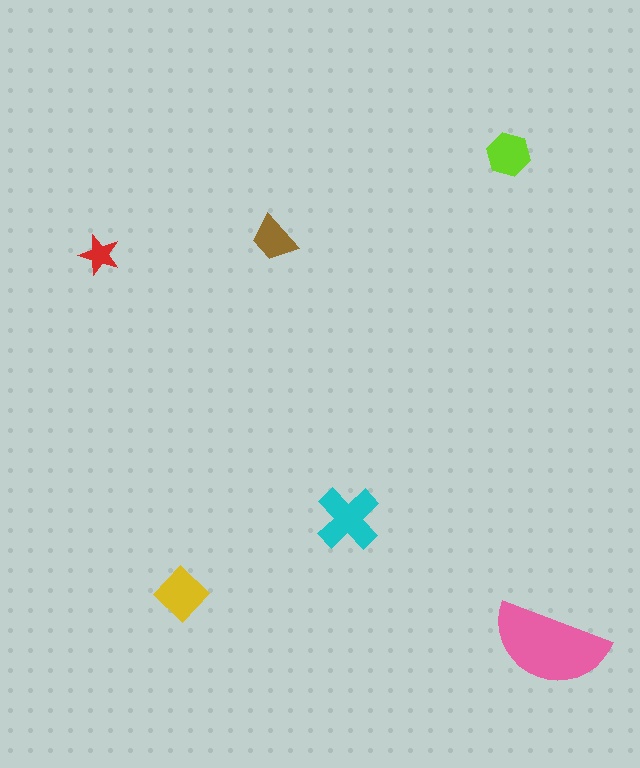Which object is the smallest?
The red star.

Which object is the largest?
The pink semicircle.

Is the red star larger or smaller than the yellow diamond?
Smaller.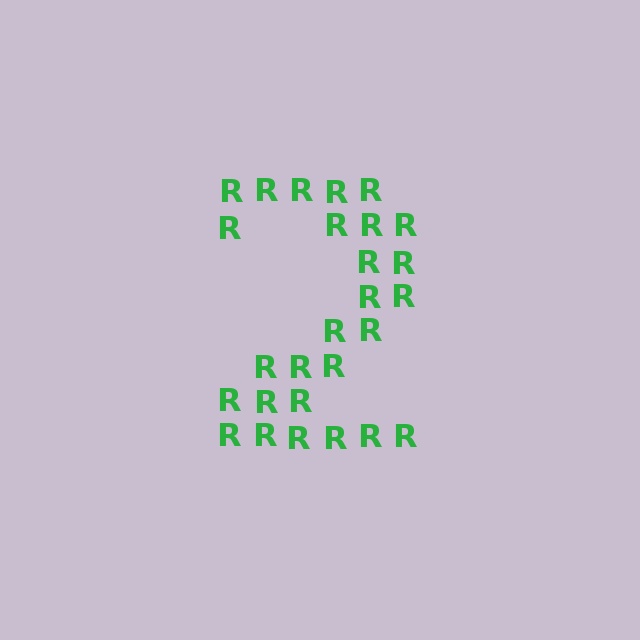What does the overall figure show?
The overall figure shows the digit 2.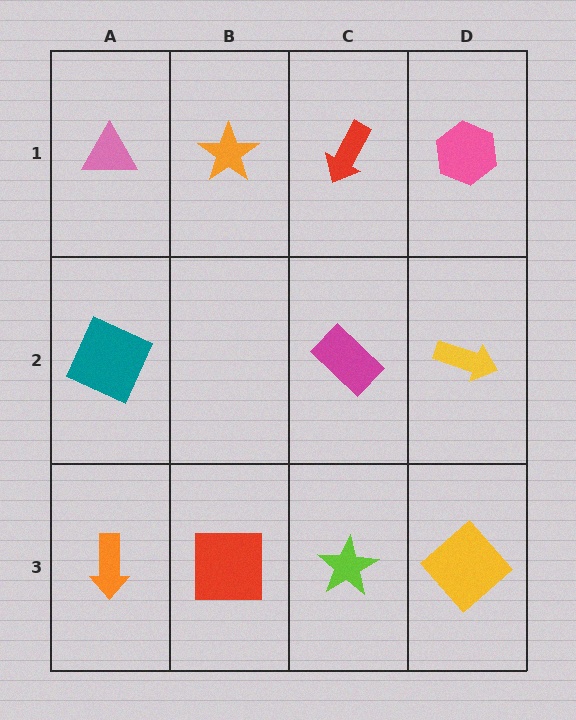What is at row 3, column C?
A lime star.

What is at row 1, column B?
An orange star.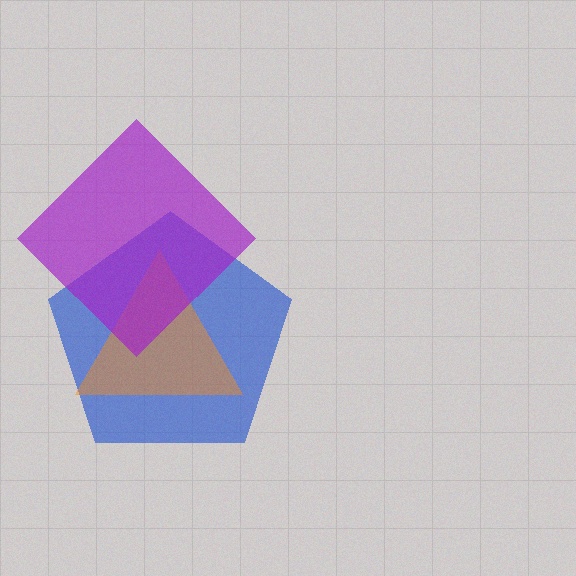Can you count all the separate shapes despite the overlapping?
Yes, there are 3 separate shapes.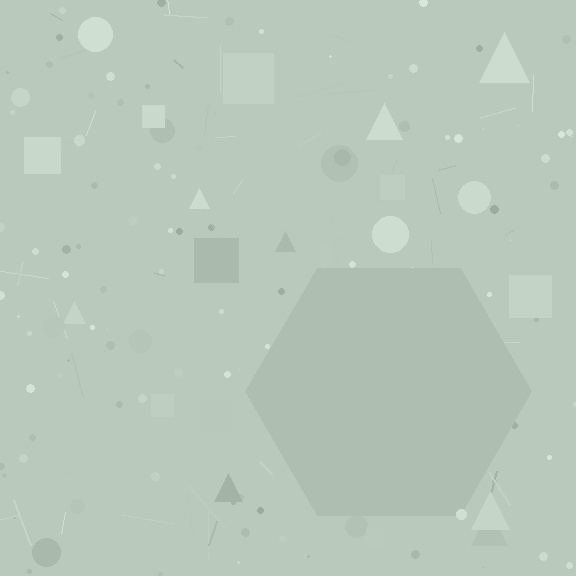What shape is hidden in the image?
A hexagon is hidden in the image.